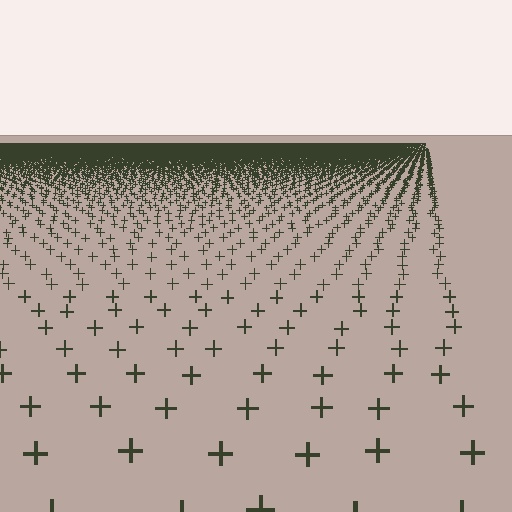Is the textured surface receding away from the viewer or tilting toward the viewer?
The surface is receding away from the viewer. Texture elements get smaller and denser toward the top.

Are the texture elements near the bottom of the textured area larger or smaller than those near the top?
Larger. Near the bottom, elements are closer to the viewer and appear at a bigger on-screen size.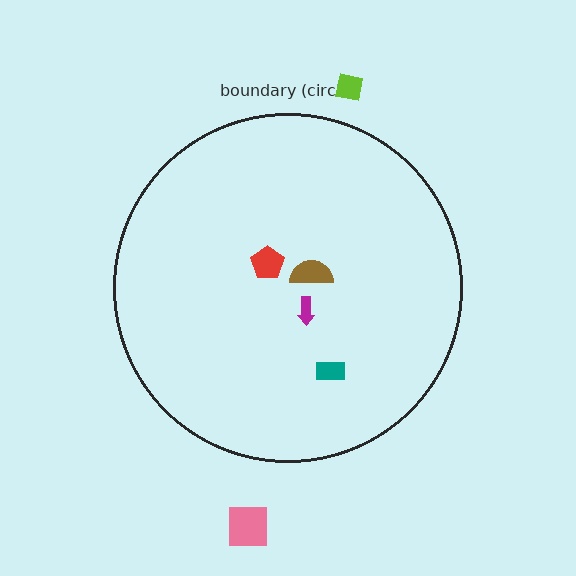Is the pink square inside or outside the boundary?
Outside.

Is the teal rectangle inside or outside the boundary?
Inside.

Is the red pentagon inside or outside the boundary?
Inside.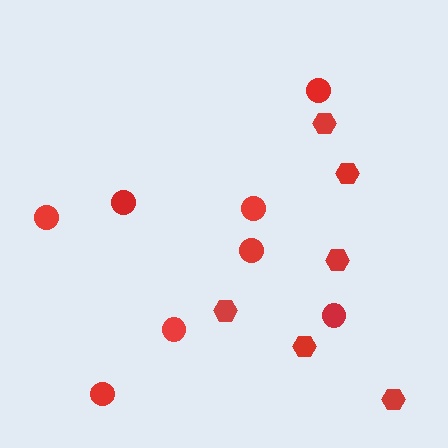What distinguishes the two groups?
There are 2 groups: one group of hexagons (6) and one group of circles (8).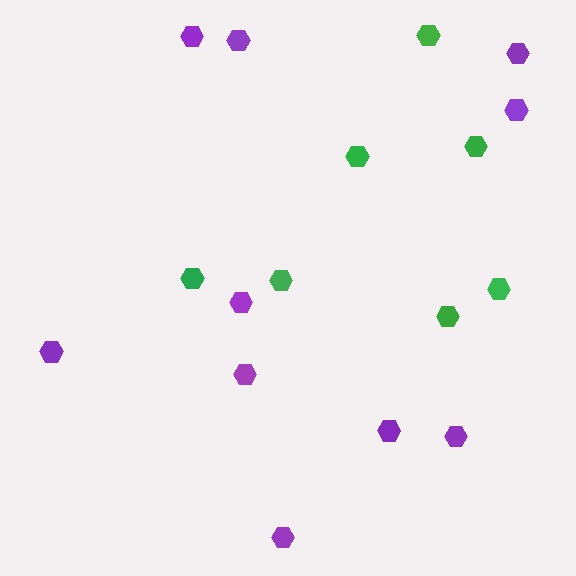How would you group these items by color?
There are 2 groups: one group of purple hexagons (10) and one group of green hexagons (7).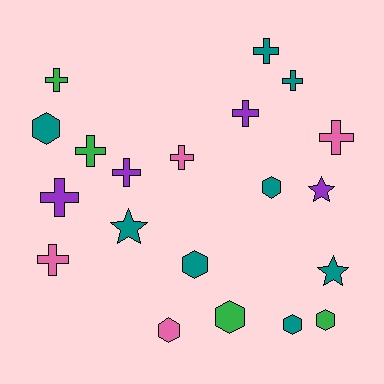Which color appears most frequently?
Teal, with 8 objects.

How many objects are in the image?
There are 20 objects.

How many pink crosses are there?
There are 3 pink crosses.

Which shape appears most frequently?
Cross, with 10 objects.